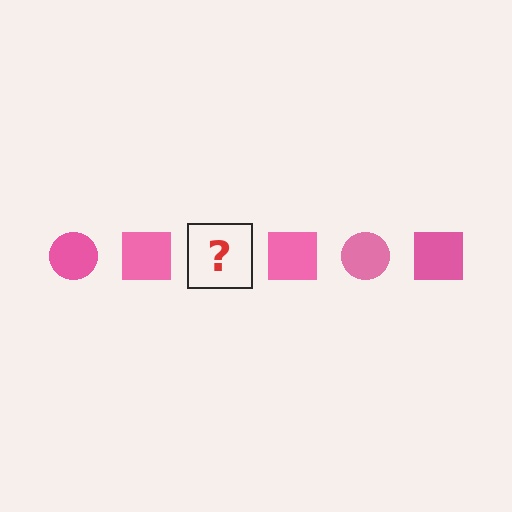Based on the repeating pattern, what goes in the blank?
The blank should be a pink circle.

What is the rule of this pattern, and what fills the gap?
The rule is that the pattern cycles through circle, square shapes in pink. The gap should be filled with a pink circle.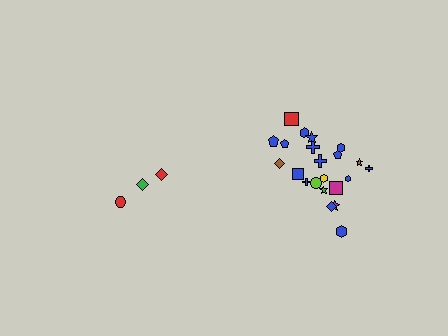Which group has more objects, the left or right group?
The right group.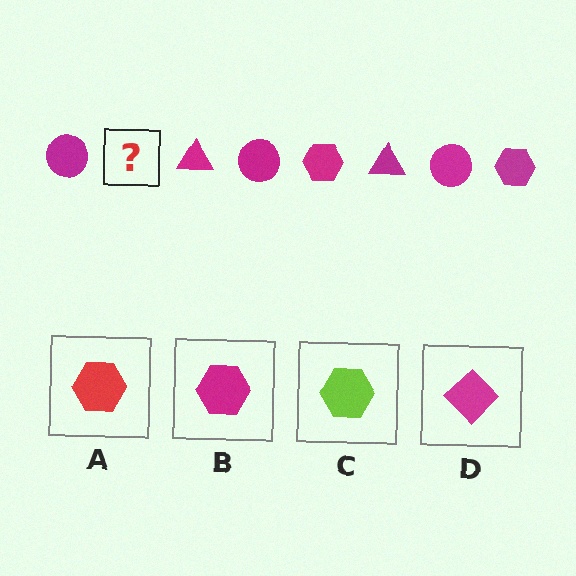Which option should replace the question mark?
Option B.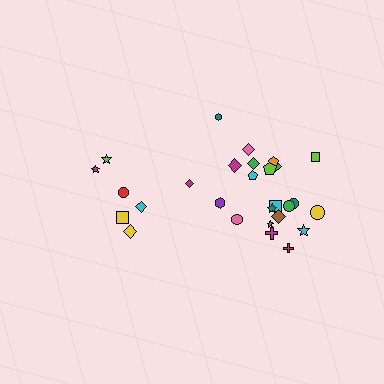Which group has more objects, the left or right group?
The right group.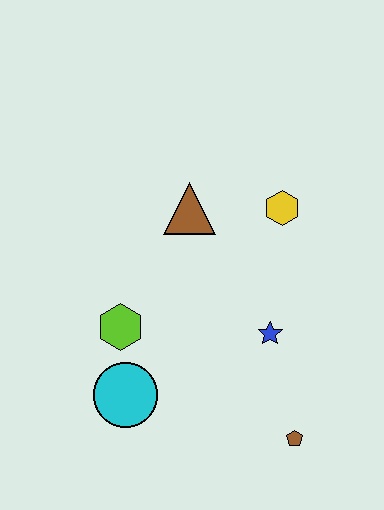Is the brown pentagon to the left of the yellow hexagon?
No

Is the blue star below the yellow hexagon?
Yes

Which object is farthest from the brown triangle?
The brown pentagon is farthest from the brown triangle.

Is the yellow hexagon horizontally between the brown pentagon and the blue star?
Yes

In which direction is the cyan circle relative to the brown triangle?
The cyan circle is below the brown triangle.